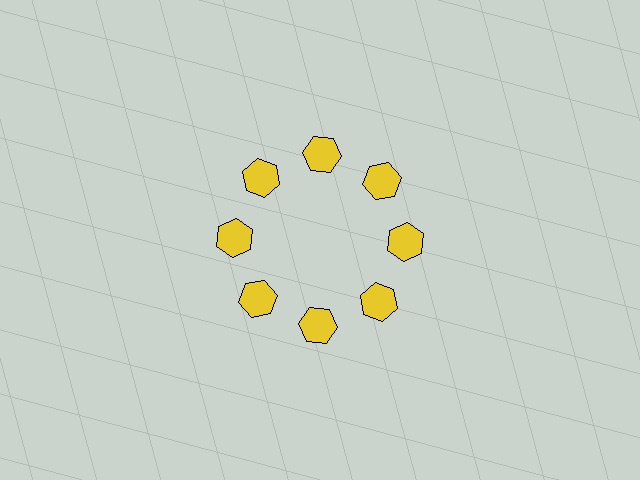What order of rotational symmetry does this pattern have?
This pattern has 8-fold rotational symmetry.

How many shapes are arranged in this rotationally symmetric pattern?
There are 8 shapes, arranged in 8 groups of 1.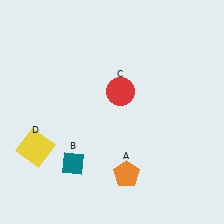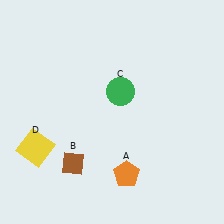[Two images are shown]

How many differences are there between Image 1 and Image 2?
There are 2 differences between the two images.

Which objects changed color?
B changed from teal to brown. C changed from red to green.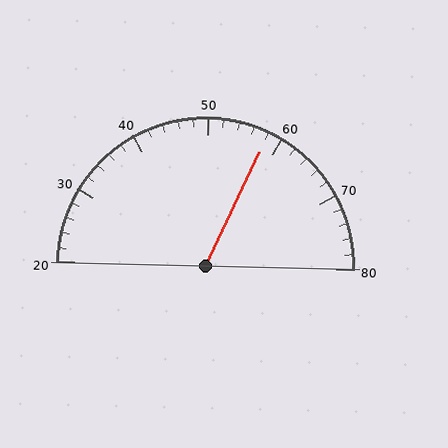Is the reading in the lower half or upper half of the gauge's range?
The reading is in the upper half of the range (20 to 80).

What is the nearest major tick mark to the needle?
The nearest major tick mark is 60.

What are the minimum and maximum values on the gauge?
The gauge ranges from 20 to 80.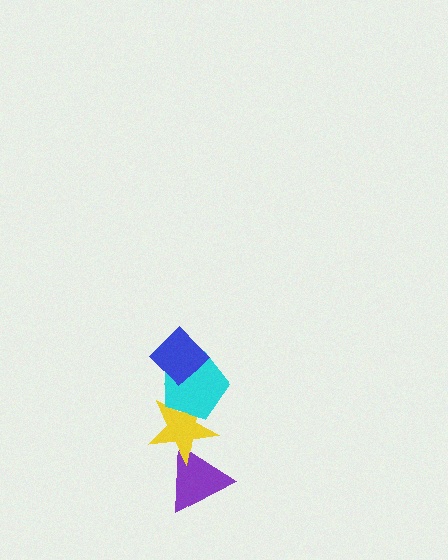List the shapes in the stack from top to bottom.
From top to bottom: the blue diamond, the cyan pentagon, the yellow star, the purple triangle.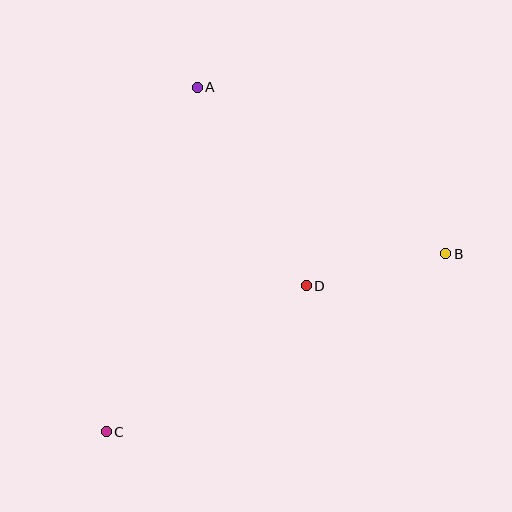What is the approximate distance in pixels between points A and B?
The distance between A and B is approximately 299 pixels.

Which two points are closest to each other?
Points B and D are closest to each other.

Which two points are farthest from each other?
Points B and C are farthest from each other.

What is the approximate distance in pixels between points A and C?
The distance between A and C is approximately 356 pixels.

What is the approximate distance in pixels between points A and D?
The distance between A and D is approximately 226 pixels.